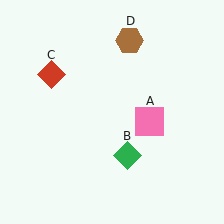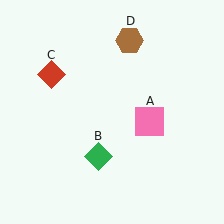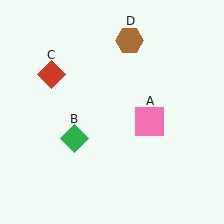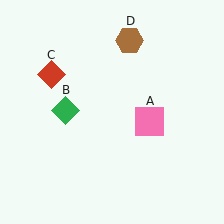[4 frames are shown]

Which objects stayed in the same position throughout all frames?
Pink square (object A) and red diamond (object C) and brown hexagon (object D) remained stationary.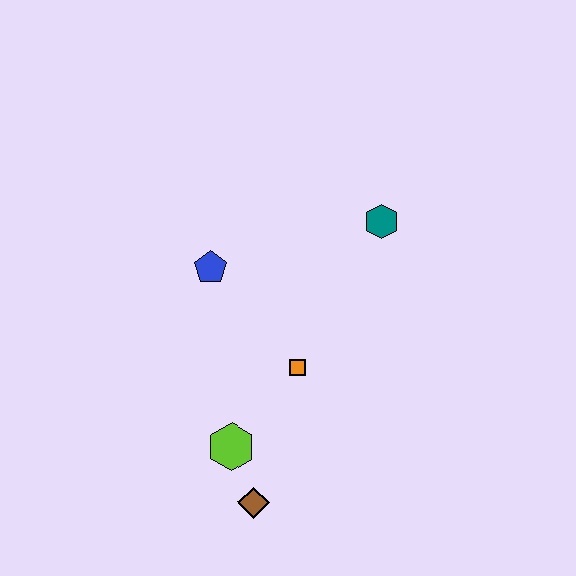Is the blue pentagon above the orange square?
Yes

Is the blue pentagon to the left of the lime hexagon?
Yes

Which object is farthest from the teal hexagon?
The brown diamond is farthest from the teal hexagon.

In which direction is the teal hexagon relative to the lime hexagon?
The teal hexagon is above the lime hexagon.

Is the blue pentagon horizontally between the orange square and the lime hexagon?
No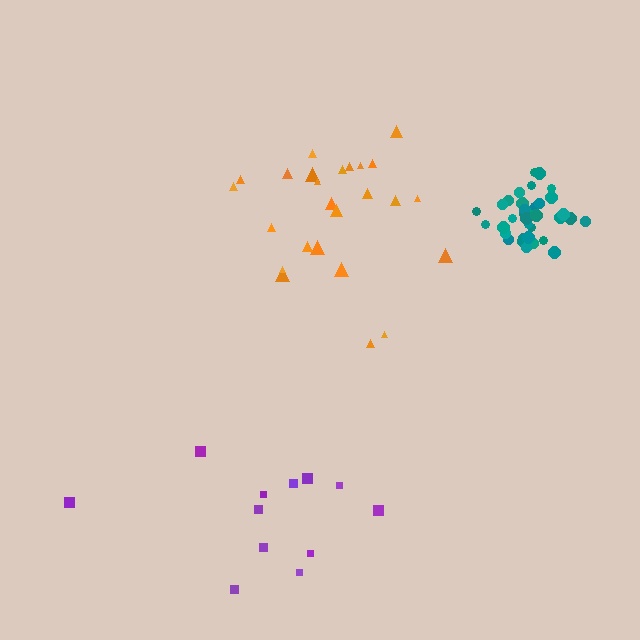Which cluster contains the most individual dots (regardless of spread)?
Teal (35).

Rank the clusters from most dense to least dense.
teal, orange, purple.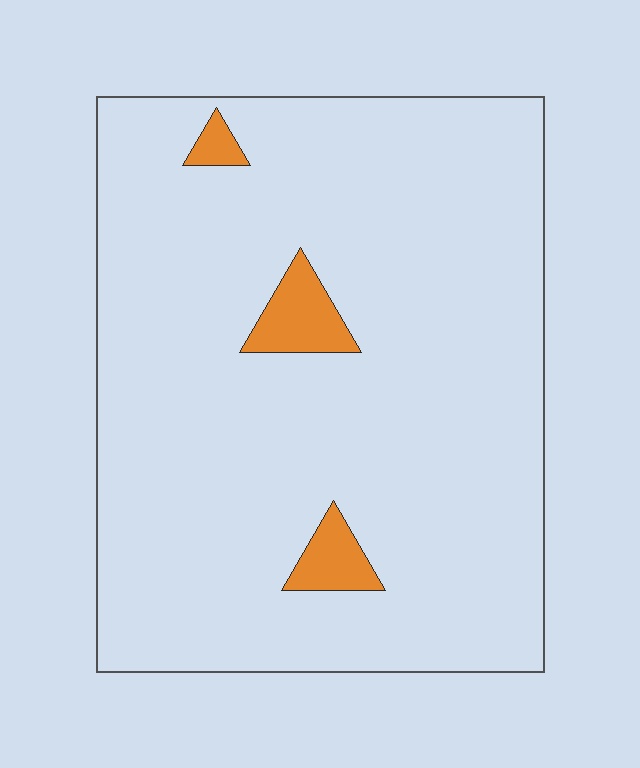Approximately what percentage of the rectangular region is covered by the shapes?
Approximately 5%.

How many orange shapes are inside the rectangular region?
3.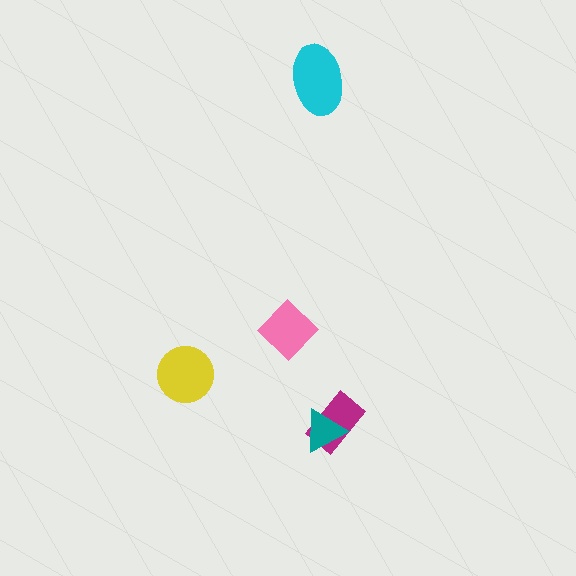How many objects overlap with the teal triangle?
1 object overlaps with the teal triangle.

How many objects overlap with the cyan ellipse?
0 objects overlap with the cyan ellipse.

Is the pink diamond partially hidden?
No, no other shape covers it.